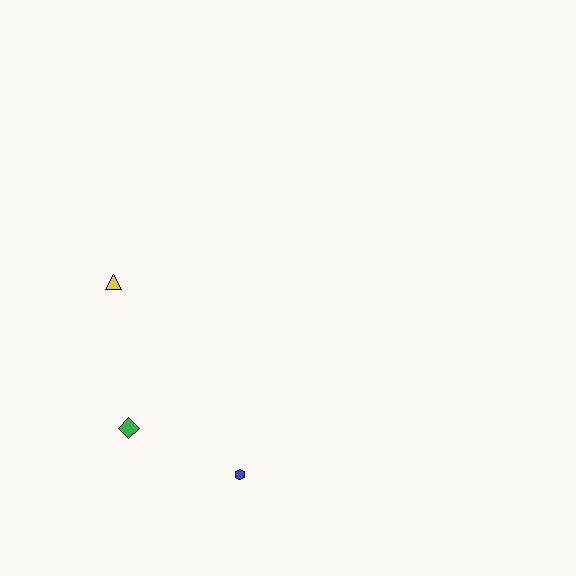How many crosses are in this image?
There are no crosses.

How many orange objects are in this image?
There are no orange objects.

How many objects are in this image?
There are 3 objects.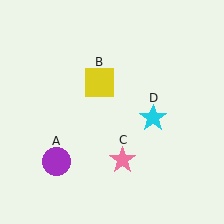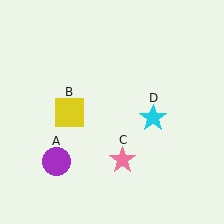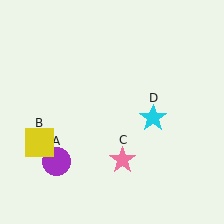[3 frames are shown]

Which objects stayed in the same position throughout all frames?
Purple circle (object A) and pink star (object C) and cyan star (object D) remained stationary.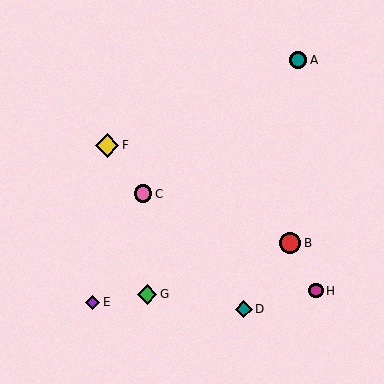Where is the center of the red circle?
The center of the red circle is at (290, 243).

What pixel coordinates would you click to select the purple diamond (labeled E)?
Click at (93, 302) to select the purple diamond E.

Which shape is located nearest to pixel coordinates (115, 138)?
The yellow diamond (labeled F) at (107, 145) is nearest to that location.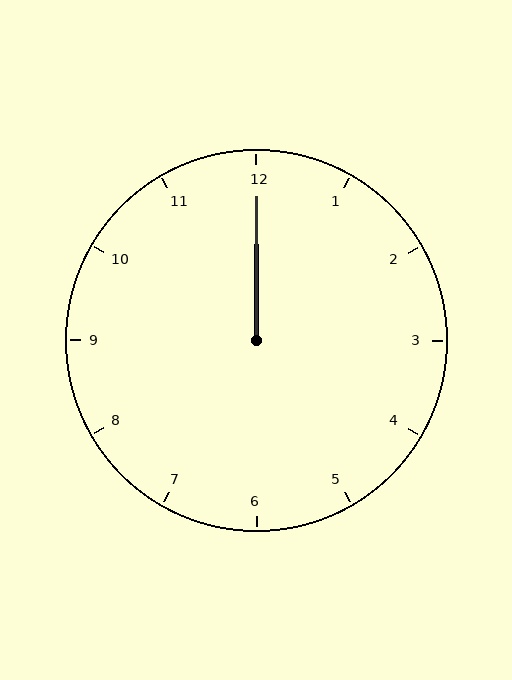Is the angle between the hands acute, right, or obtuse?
It is acute.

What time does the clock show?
12:00.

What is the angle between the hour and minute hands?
Approximately 0 degrees.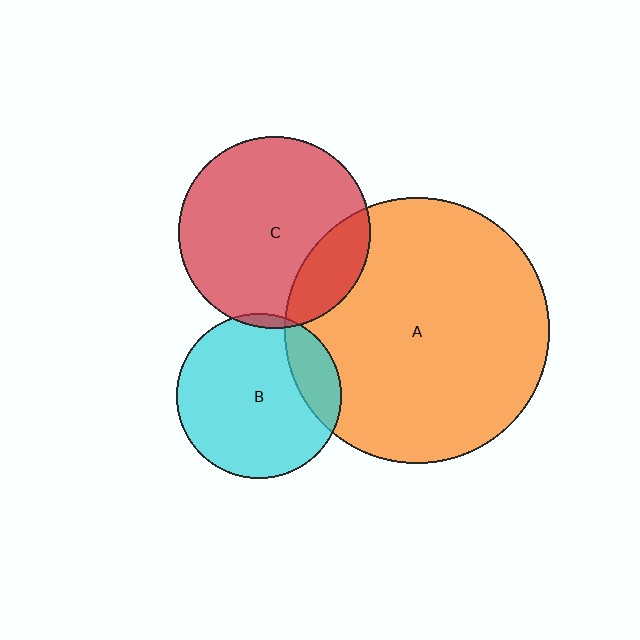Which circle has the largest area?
Circle A (orange).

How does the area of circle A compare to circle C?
Approximately 1.9 times.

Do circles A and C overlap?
Yes.